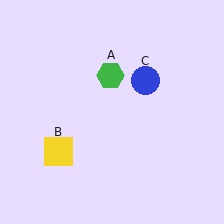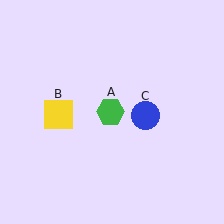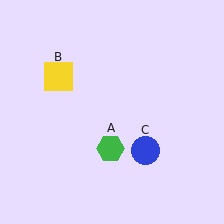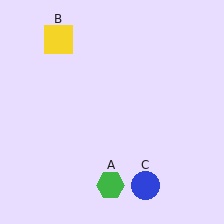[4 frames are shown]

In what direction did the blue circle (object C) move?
The blue circle (object C) moved down.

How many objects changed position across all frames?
3 objects changed position: green hexagon (object A), yellow square (object B), blue circle (object C).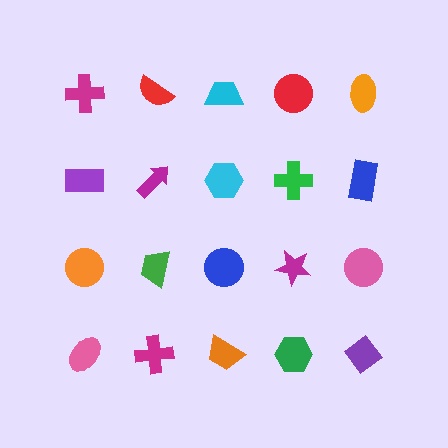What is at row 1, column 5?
An orange ellipse.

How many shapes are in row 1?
5 shapes.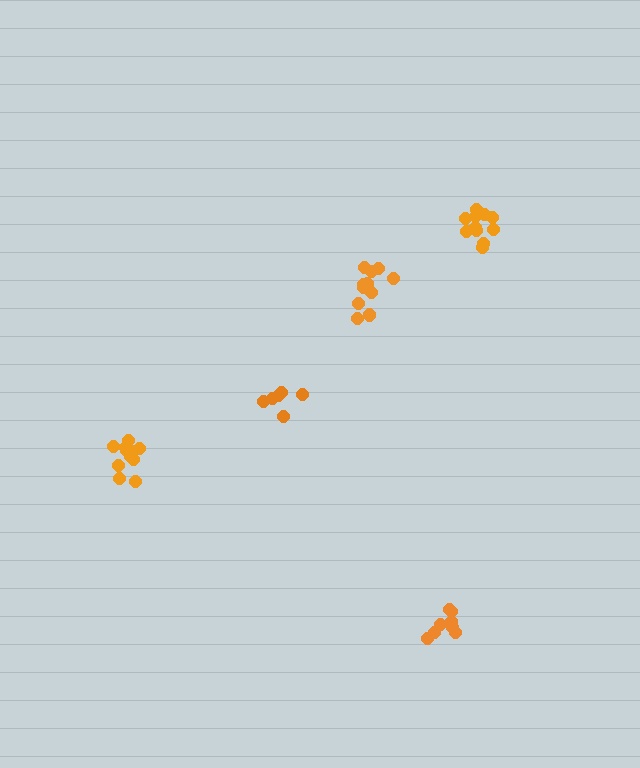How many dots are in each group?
Group 1: 11 dots, Group 2: 11 dots, Group 3: 8 dots, Group 4: 6 dots, Group 5: 12 dots (48 total).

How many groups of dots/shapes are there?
There are 5 groups.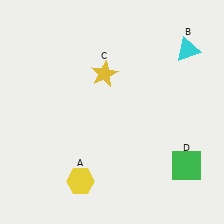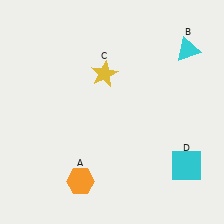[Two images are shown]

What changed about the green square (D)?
In Image 1, D is green. In Image 2, it changed to cyan.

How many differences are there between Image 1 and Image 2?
There are 2 differences between the two images.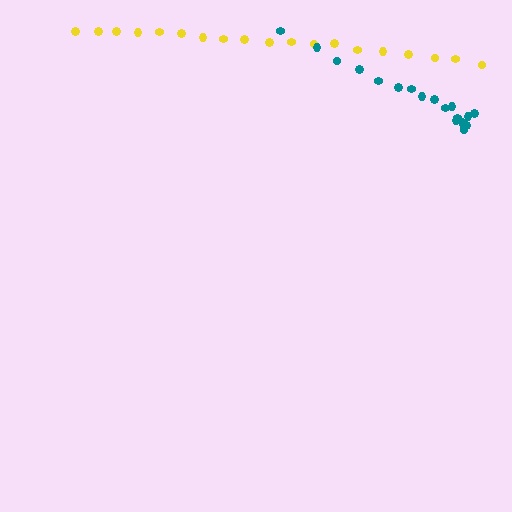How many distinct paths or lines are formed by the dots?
There are 2 distinct paths.